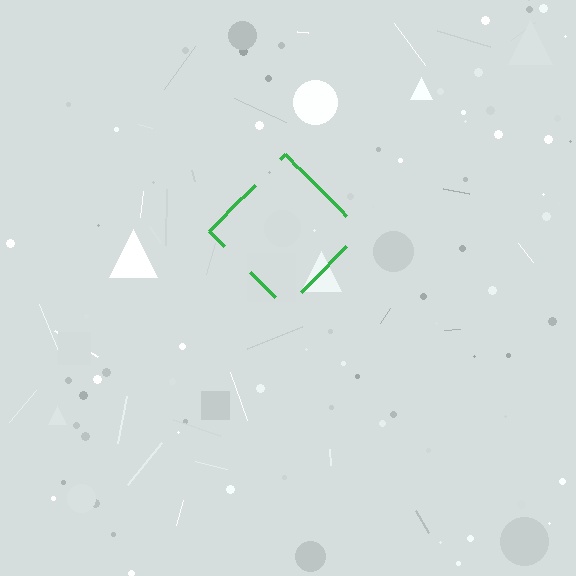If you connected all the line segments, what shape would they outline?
They would outline a diamond.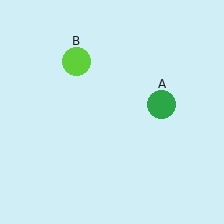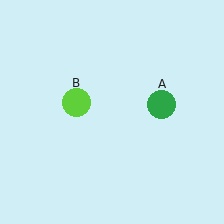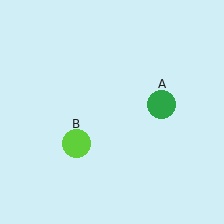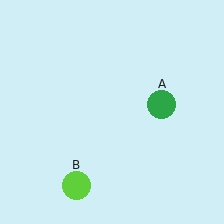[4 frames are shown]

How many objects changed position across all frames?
1 object changed position: lime circle (object B).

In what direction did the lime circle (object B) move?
The lime circle (object B) moved down.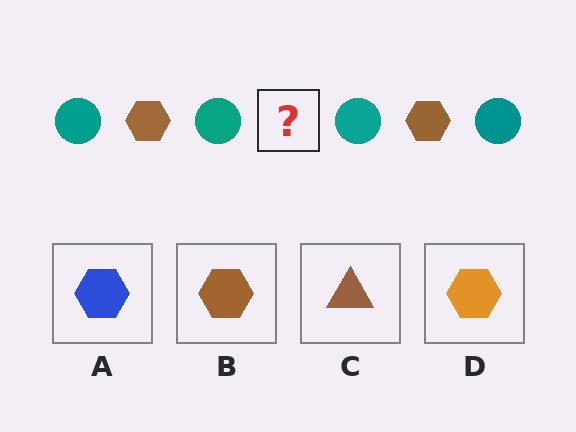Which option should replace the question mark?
Option B.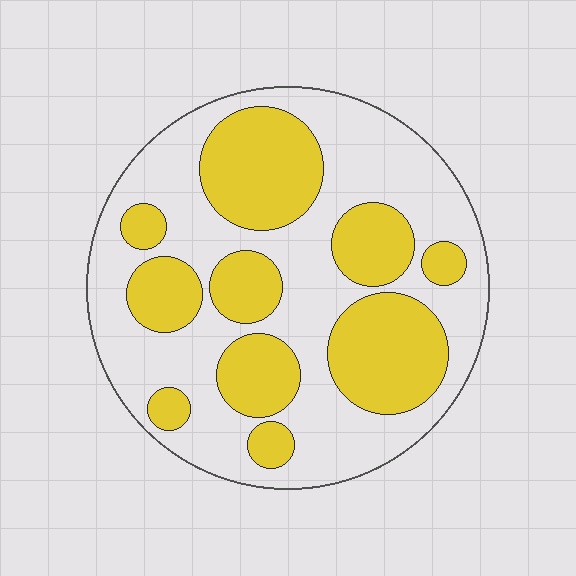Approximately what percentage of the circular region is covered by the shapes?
Approximately 40%.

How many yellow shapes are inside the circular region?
10.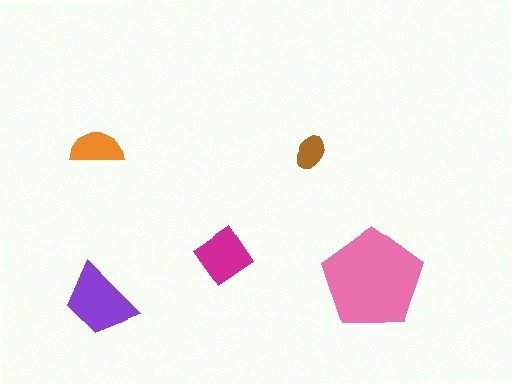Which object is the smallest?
The brown ellipse.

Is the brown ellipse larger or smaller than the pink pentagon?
Smaller.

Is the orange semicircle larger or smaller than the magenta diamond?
Smaller.